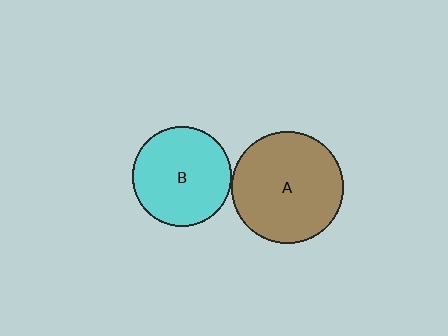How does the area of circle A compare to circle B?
Approximately 1.3 times.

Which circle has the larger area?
Circle A (brown).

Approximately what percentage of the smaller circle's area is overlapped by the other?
Approximately 5%.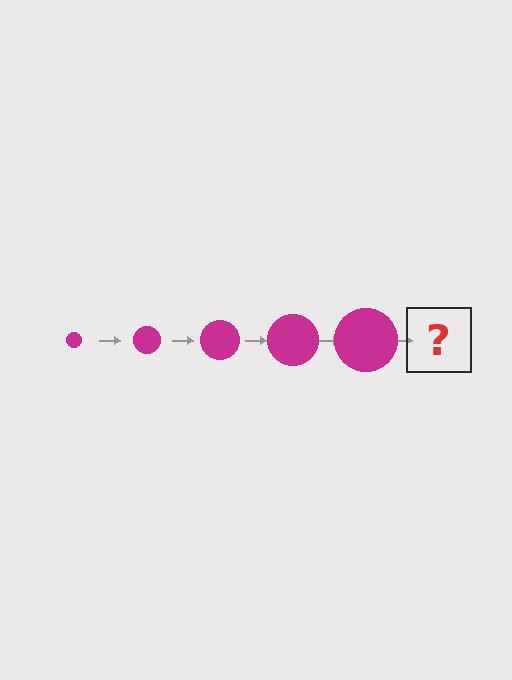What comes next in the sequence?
The next element should be a magenta circle, larger than the previous one.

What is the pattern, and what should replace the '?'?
The pattern is that the circle gets progressively larger each step. The '?' should be a magenta circle, larger than the previous one.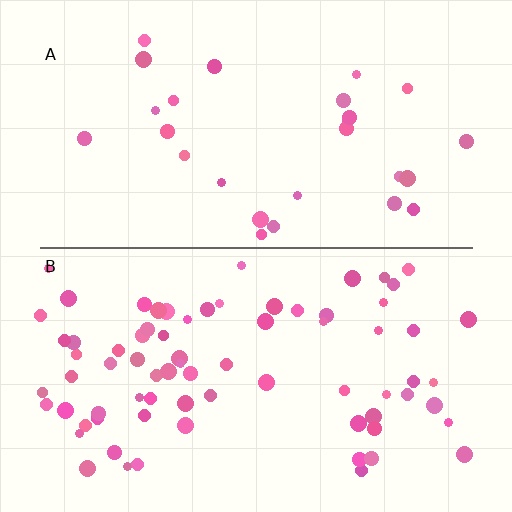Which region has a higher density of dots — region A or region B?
B (the bottom).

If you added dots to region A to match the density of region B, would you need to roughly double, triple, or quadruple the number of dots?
Approximately triple.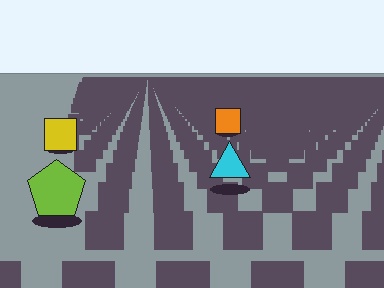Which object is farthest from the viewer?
The orange square is farthest from the viewer. It appears smaller and the ground texture around it is denser.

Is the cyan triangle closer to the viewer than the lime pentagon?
No. The lime pentagon is closer — you can tell from the texture gradient: the ground texture is coarser near it.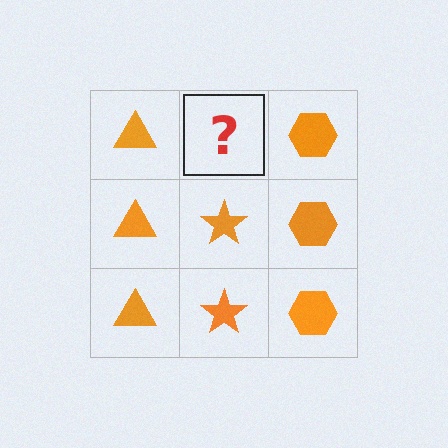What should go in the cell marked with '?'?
The missing cell should contain an orange star.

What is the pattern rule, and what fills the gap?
The rule is that each column has a consistent shape. The gap should be filled with an orange star.